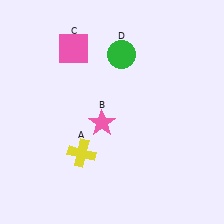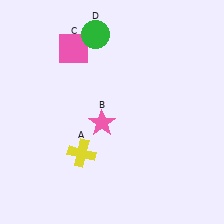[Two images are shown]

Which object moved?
The green circle (D) moved left.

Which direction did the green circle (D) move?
The green circle (D) moved left.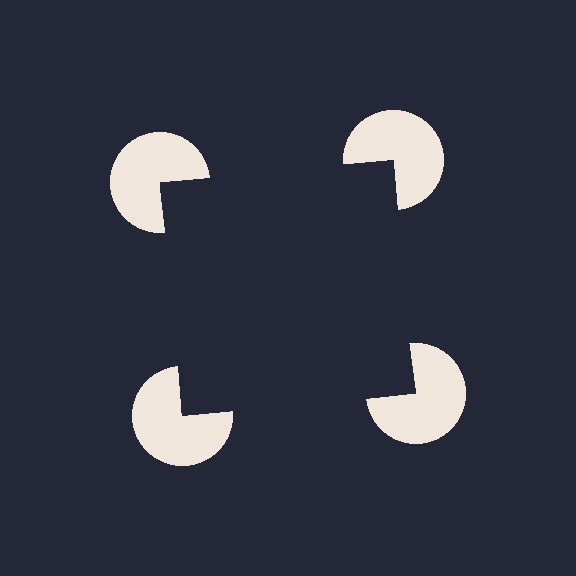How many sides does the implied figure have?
4 sides.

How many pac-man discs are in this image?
There are 4 — one at each vertex of the illusory square.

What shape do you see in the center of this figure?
An illusory square — its edges are inferred from the aligned wedge cuts in the pac-man discs, not physically drawn.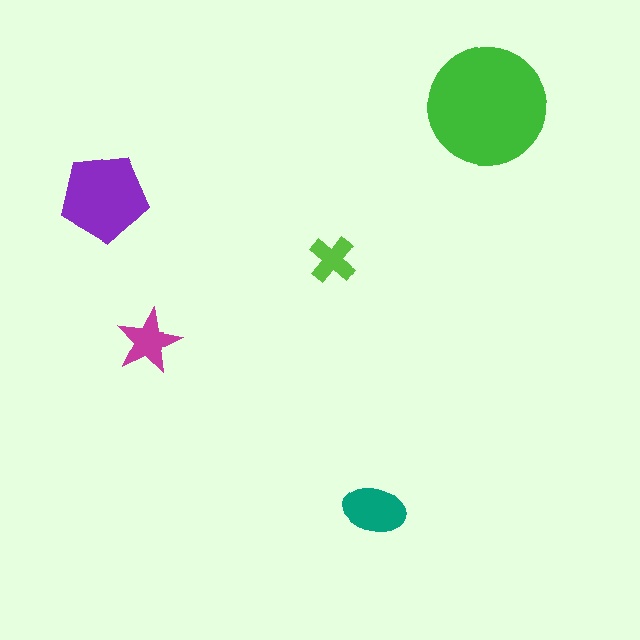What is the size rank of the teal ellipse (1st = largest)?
3rd.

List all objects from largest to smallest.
The green circle, the purple pentagon, the teal ellipse, the magenta star, the lime cross.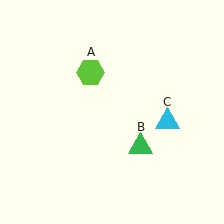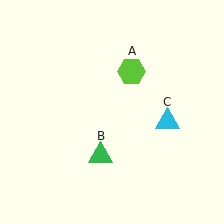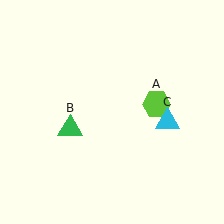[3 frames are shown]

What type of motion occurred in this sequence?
The lime hexagon (object A), green triangle (object B) rotated clockwise around the center of the scene.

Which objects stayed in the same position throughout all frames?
Cyan triangle (object C) remained stationary.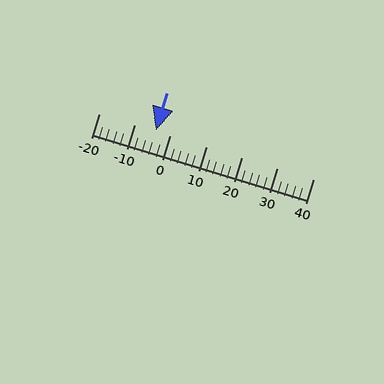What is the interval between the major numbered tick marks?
The major tick marks are spaced 10 units apart.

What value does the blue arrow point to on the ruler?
The blue arrow points to approximately -4.